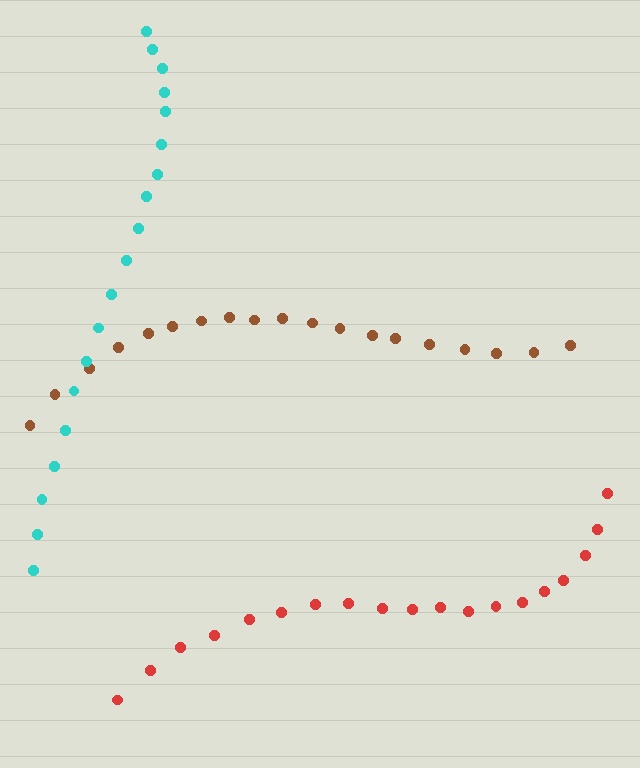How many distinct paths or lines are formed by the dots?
There are 3 distinct paths.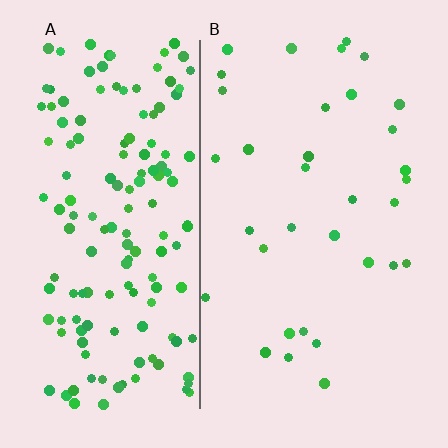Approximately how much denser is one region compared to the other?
Approximately 4.5× — region A over region B.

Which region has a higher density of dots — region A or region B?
A (the left).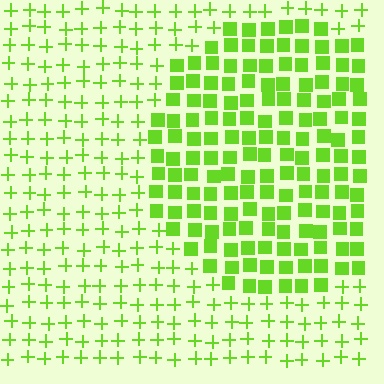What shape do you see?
I see a circle.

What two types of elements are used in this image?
The image uses squares inside the circle region and plus signs outside it.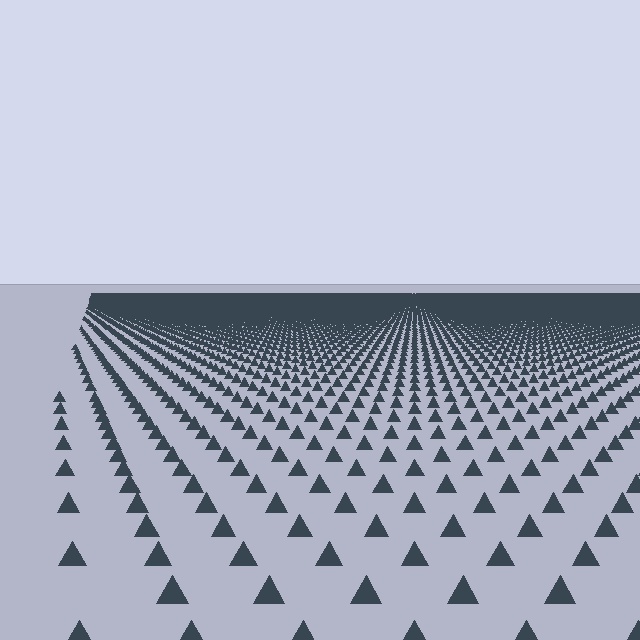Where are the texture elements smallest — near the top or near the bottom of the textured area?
Near the top.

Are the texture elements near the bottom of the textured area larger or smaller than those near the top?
Larger. Near the bottom, elements are closer to the viewer and appear at a bigger on-screen size.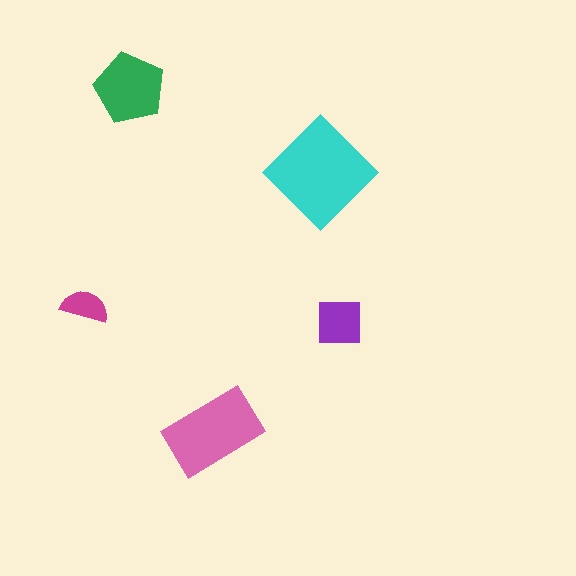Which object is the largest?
The cyan diamond.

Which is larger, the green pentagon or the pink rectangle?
The pink rectangle.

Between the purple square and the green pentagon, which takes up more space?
The green pentagon.